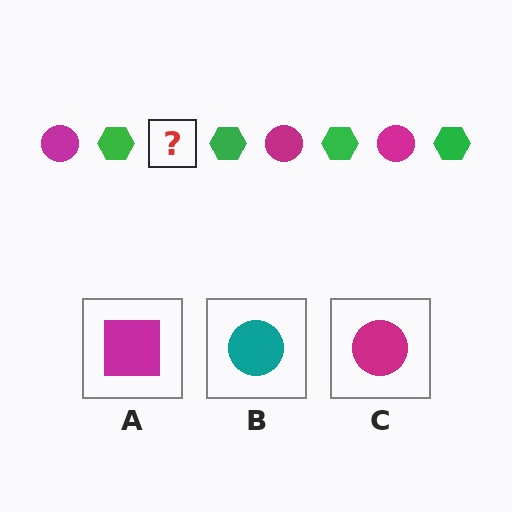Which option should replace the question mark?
Option C.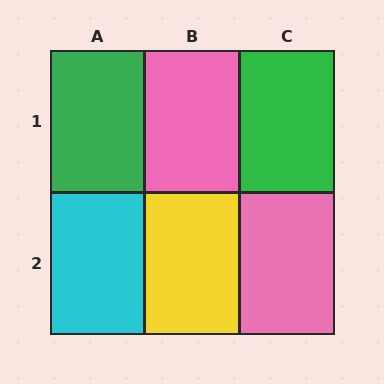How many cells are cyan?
1 cell is cyan.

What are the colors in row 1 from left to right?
Green, pink, green.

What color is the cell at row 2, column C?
Pink.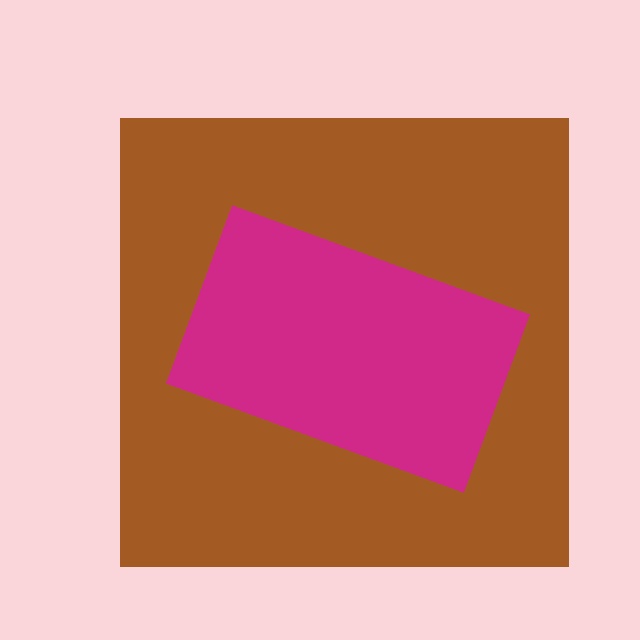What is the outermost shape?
The brown square.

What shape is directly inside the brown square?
The magenta rectangle.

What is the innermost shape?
The magenta rectangle.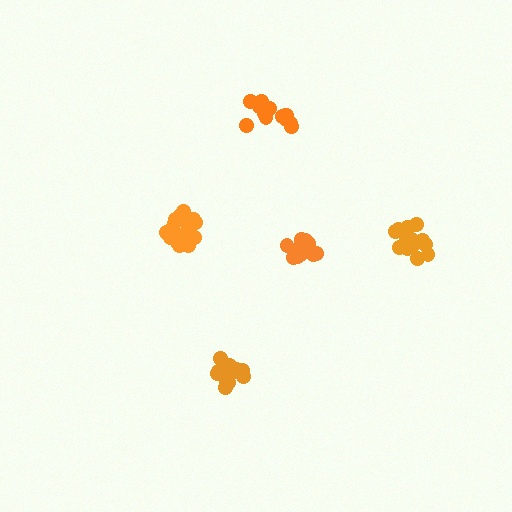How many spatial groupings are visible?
There are 5 spatial groupings.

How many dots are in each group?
Group 1: 12 dots, Group 2: 12 dots, Group 3: 14 dots, Group 4: 17 dots, Group 5: 17 dots (72 total).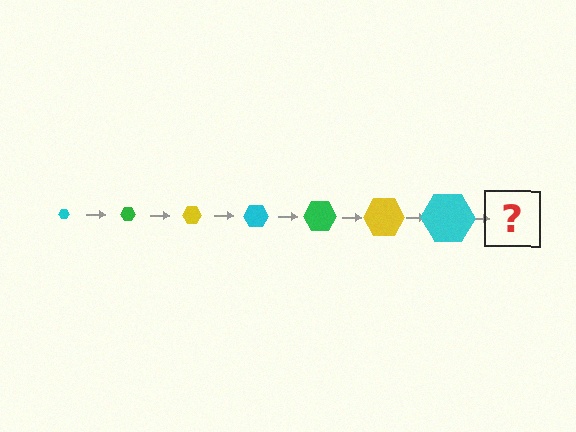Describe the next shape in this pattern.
It should be a green hexagon, larger than the previous one.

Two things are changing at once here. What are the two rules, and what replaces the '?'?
The two rules are that the hexagon grows larger each step and the color cycles through cyan, green, and yellow. The '?' should be a green hexagon, larger than the previous one.